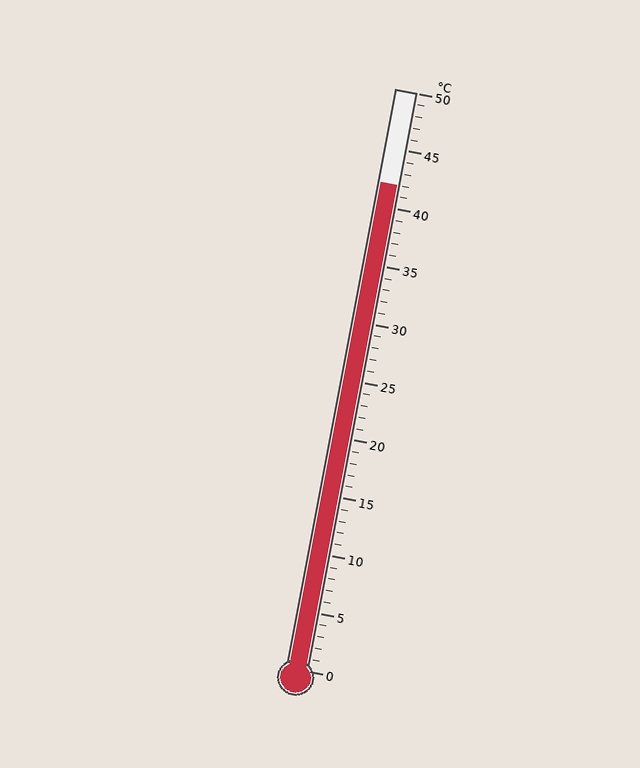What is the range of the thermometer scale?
The thermometer scale ranges from 0°C to 50°C.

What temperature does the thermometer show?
The thermometer shows approximately 42°C.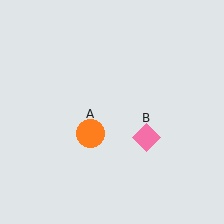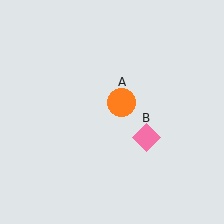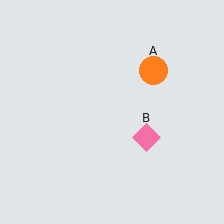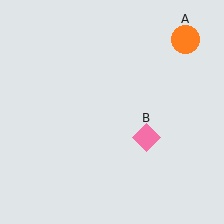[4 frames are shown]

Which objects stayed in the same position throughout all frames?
Pink diamond (object B) remained stationary.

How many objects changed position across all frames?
1 object changed position: orange circle (object A).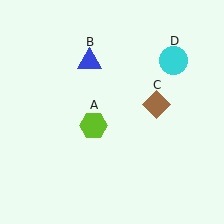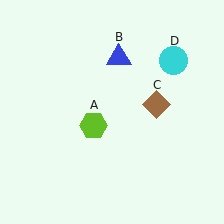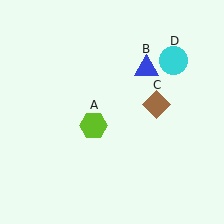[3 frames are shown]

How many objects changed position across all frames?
1 object changed position: blue triangle (object B).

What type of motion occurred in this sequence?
The blue triangle (object B) rotated clockwise around the center of the scene.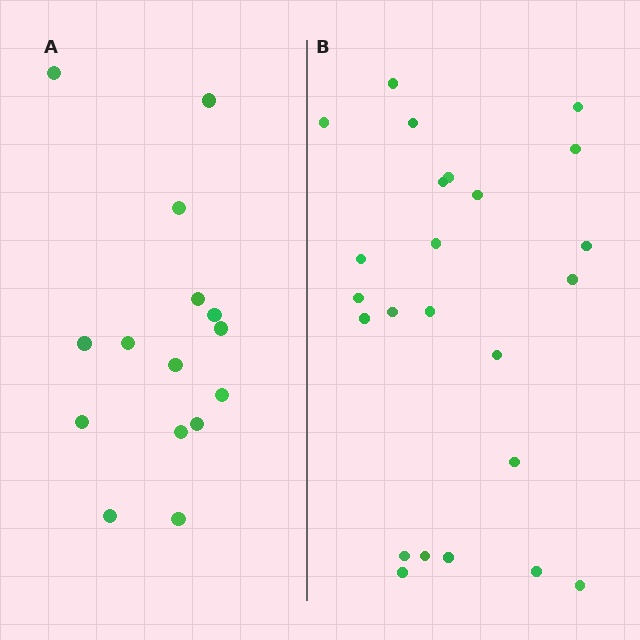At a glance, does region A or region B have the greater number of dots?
Region B (the right region) has more dots.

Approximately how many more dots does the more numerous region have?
Region B has roughly 8 or so more dots than region A.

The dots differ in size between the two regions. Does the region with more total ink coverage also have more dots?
No. Region A has more total ink coverage because its dots are larger, but region B actually contains more individual dots. Total area can be misleading — the number of items is what matters here.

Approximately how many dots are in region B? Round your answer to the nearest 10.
About 20 dots. (The exact count is 24, which rounds to 20.)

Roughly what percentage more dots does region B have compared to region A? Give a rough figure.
About 60% more.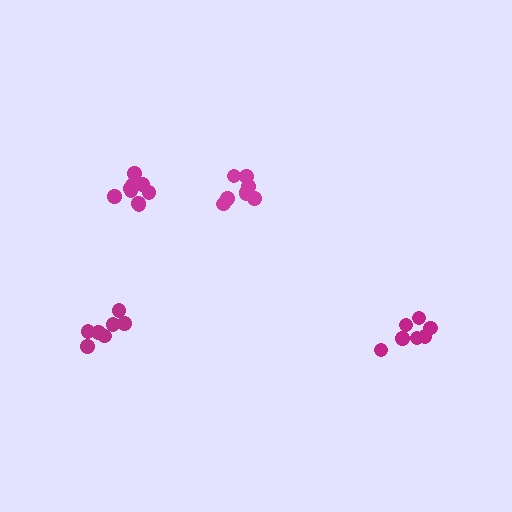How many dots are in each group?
Group 1: 8 dots, Group 2: 9 dots, Group 3: 7 dots, Group 4: 7 dots (31 total).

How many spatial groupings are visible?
There are 4 spatial groupings.